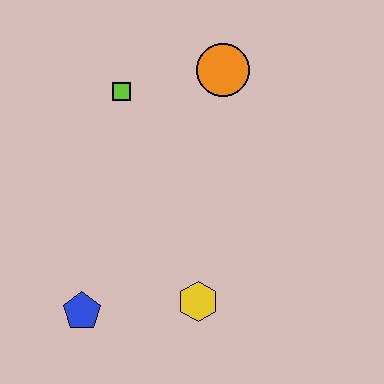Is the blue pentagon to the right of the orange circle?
No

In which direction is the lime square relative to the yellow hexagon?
The lime square is above the yellow hexagon.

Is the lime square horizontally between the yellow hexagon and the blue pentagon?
Yes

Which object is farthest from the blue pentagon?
The orange circle is farthest from the blue pentagon.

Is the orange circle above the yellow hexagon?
Yes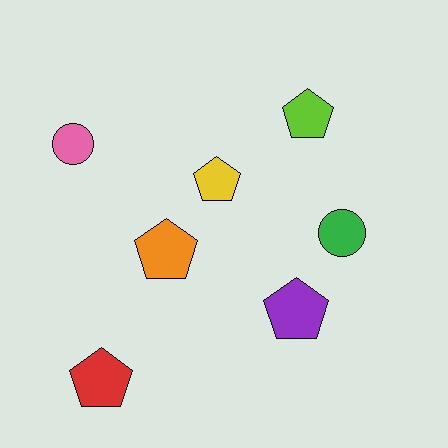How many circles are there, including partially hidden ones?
There are 2 circles.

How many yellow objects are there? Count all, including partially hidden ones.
There is 1 yellow object.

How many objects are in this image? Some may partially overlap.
There are 7 objects.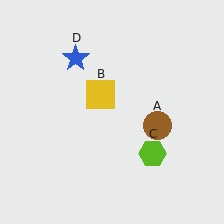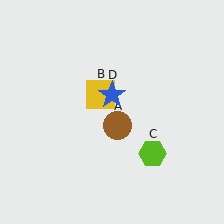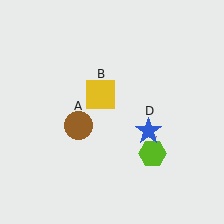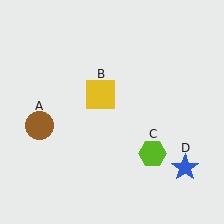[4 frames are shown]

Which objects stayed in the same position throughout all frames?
Yellow square (object B) and lime hexagon (object C) remained stationary.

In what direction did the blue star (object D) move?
The blue star (object D) moved down and to the right.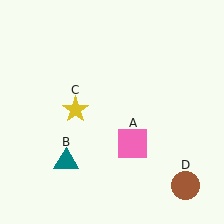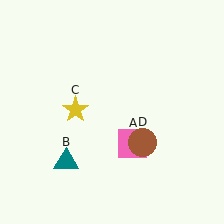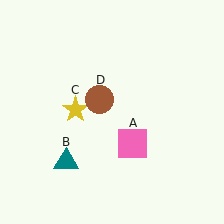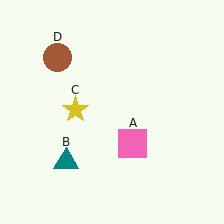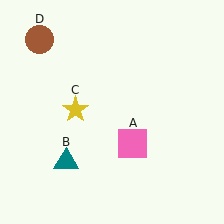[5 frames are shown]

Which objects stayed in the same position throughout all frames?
Pink square (object A) and teal triangle (object B) and yellow star (object C) remained stationary.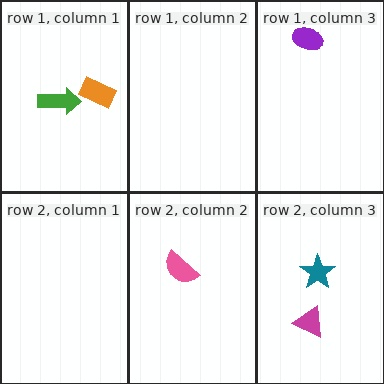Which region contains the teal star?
The row 2, column 3 region.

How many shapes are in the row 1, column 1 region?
2.